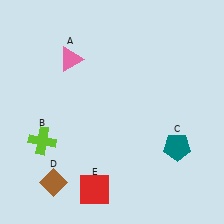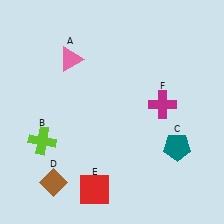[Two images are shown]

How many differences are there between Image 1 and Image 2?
There is 1 difference between the two images.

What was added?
A magenta cross (F) was added in Image 2.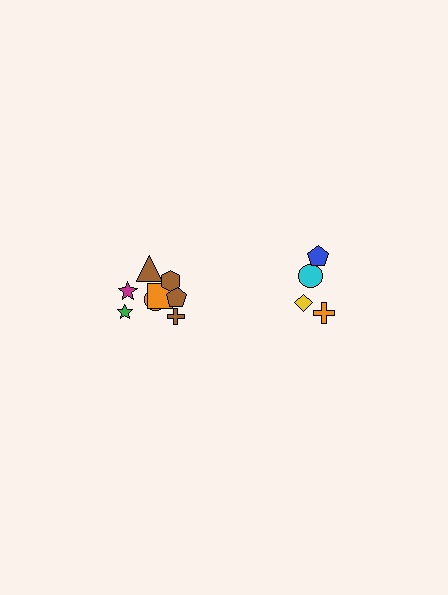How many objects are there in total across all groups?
There are 12 objects.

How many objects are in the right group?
There are 4 objects.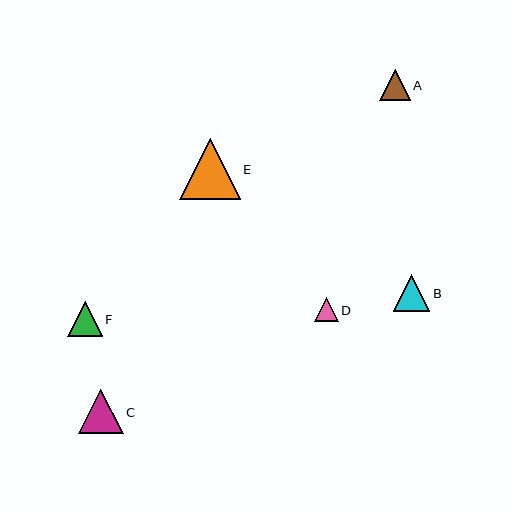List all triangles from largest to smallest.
From largest to smallest: E, C, B, F, A, D.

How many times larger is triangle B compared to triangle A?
Triangle B is approximately 1.2 times the size of triangle A.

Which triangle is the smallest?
Triangle D is the smallest with a size of approximately 24 pixels.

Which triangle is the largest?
Triangle E is the largest with a size of approximately 61 pixels.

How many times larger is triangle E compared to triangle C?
Triangle E is approximately 1.4 times the size of triangle C.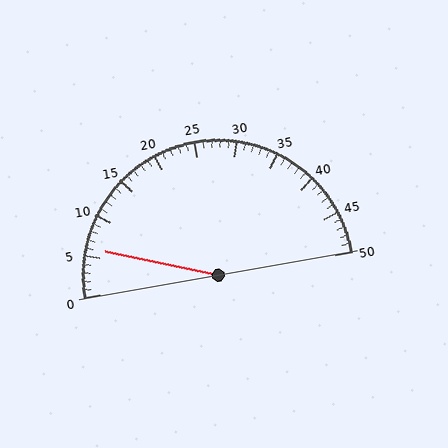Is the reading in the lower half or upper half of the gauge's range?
The reading is in the lower half of the range (0 to 50).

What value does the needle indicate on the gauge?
The needle indicates approximately 6.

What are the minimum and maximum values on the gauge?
The gauge ranges from 0 to 50.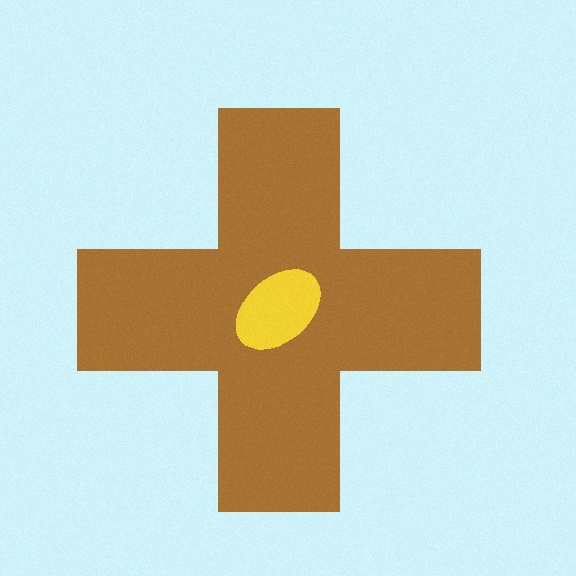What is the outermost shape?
The brown cross.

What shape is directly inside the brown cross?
The yellow ellipse.